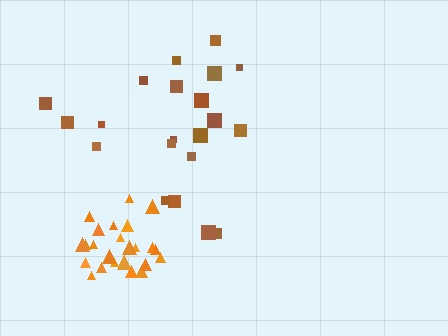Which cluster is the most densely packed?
Orange.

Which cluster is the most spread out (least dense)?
Brown.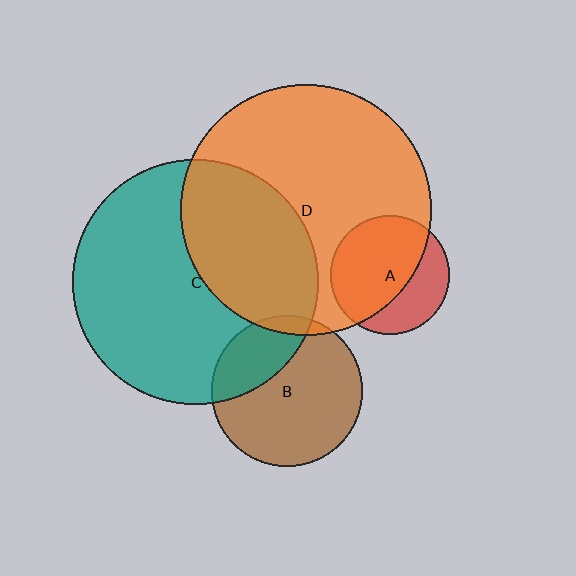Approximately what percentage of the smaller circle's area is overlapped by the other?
Approximately 5%.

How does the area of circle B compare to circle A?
Approximately 1.6 times.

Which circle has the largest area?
Circle D (orange).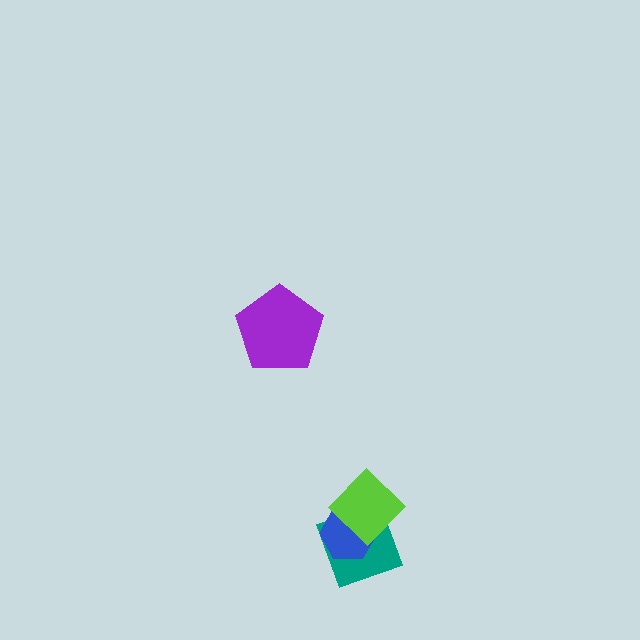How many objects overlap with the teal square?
2 objects overlap with the teal square.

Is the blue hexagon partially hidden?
Yes, it is partially covered by another shape.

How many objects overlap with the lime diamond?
2 objects overlap with the lime diamond.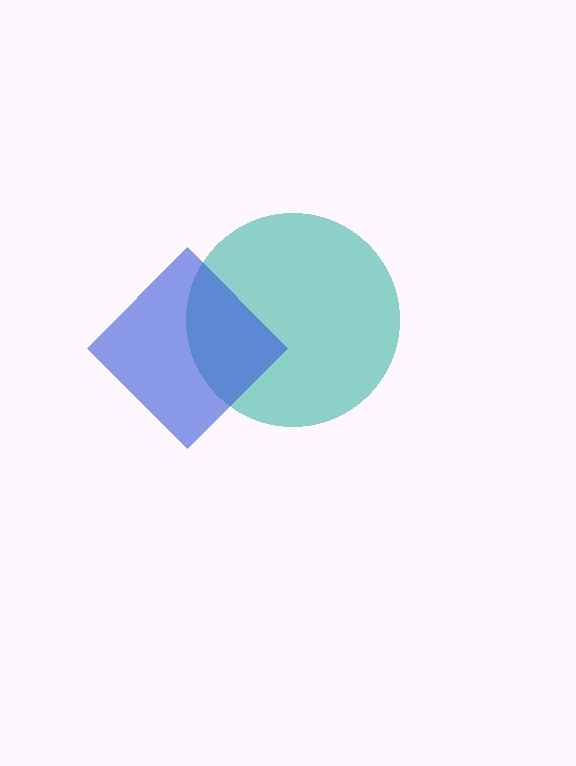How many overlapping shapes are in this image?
There are 2 overlapping shapes in the image.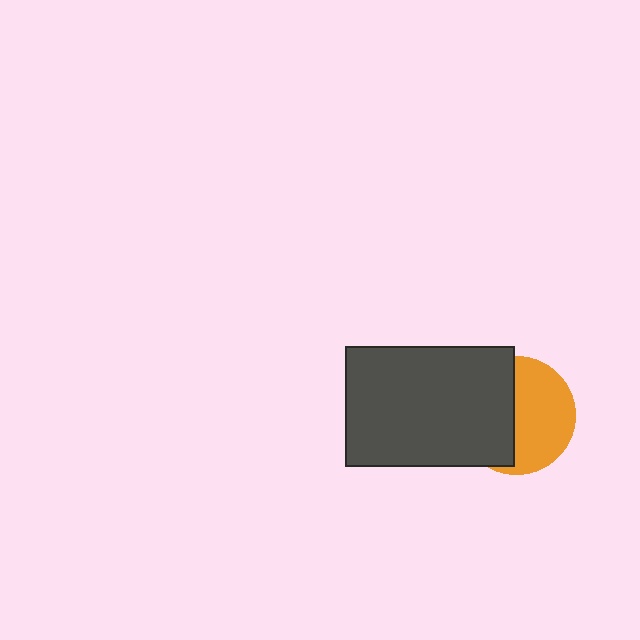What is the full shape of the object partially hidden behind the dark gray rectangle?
The partially hidden object is an orange circle.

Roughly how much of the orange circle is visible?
About half of it is visible (roughly 52%).